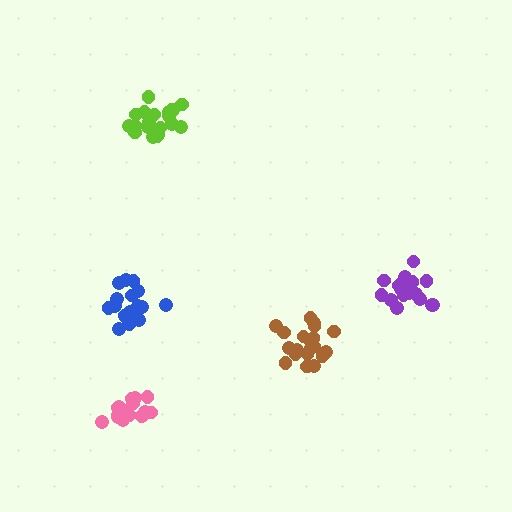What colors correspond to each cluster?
The clusters are colored: lime, purple, brown, pink, blue.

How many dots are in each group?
Group 1: 21 dots, Group 2: 20 dots, Group 3: 21 dots, Group 4: 18 dots, Group 5: 18 dots (98 total).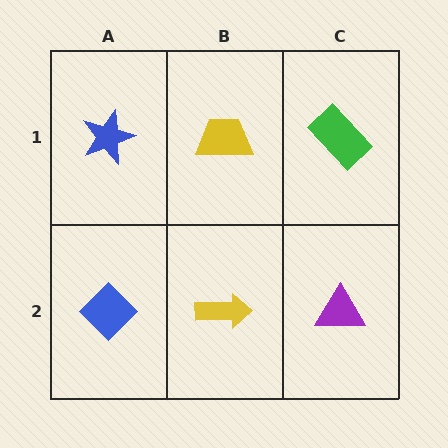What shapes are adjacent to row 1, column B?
A yellow arrow (row 2, column B), a blue star (row 1, column A), a green rectangle (row 1, column C).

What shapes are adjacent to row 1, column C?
A purple triangle (row 2, column C), a yellow trapezoid (row 1, column B).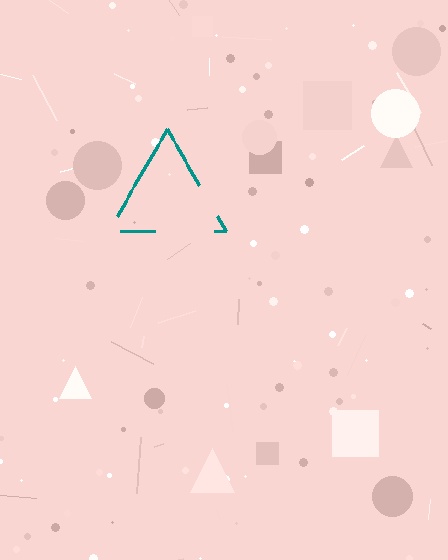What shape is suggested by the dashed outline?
The dashed outline suggests a triangle.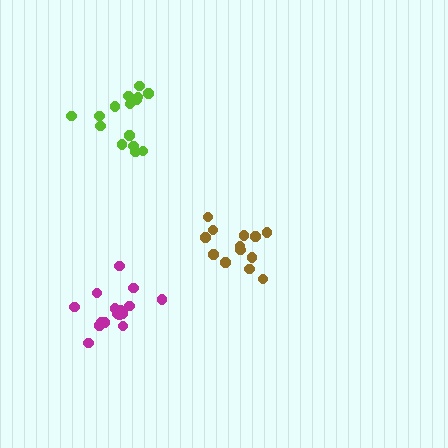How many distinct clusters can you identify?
There are 3 distinct clusters.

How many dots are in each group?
Group 1: 13 dots, Group 2: 16 dots, Group 3: 15 dots (44 total).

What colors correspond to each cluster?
The clusters are colored: brown, magenta, lime.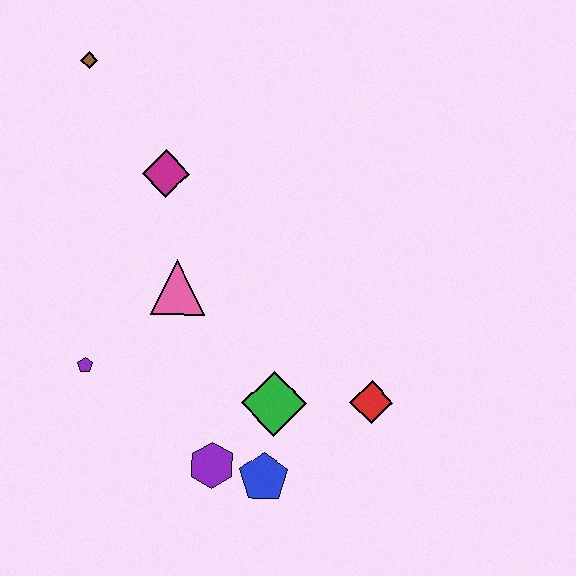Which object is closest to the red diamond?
The green diamond is closest to the red diamond.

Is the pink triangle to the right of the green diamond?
No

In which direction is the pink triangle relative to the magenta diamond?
The pink triangle is below the magenta diamond.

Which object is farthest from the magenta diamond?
The blue pentagon is farthest from the magenta diamond.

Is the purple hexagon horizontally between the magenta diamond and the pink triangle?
No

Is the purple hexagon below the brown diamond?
Yes